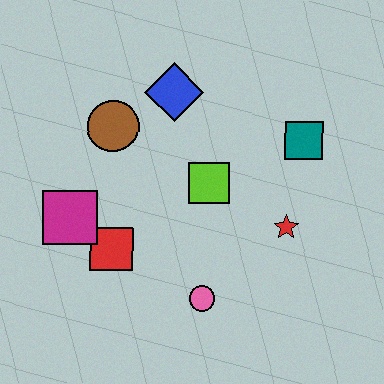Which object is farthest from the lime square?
The magenta square is farthest from the lime square.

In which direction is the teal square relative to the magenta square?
The teal square is to the right of the magenta square.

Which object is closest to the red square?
The magenta square is closest to the red square.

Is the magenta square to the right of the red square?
No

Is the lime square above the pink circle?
Yes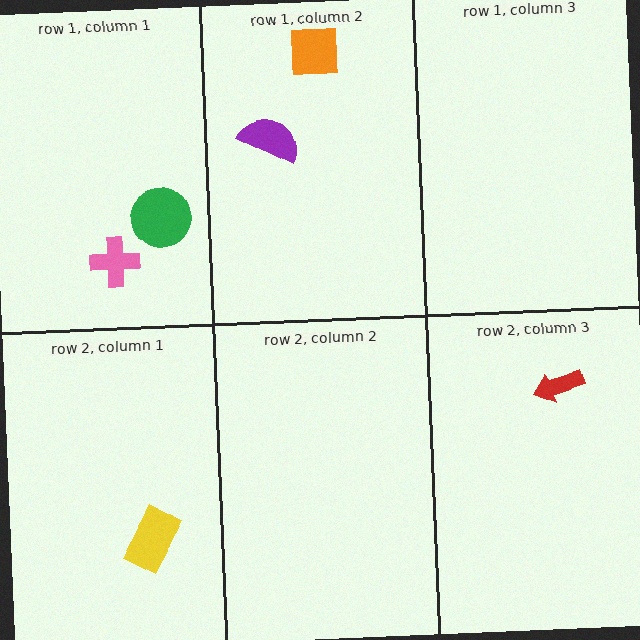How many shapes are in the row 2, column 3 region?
1.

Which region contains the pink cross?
The row 1, column 1 region.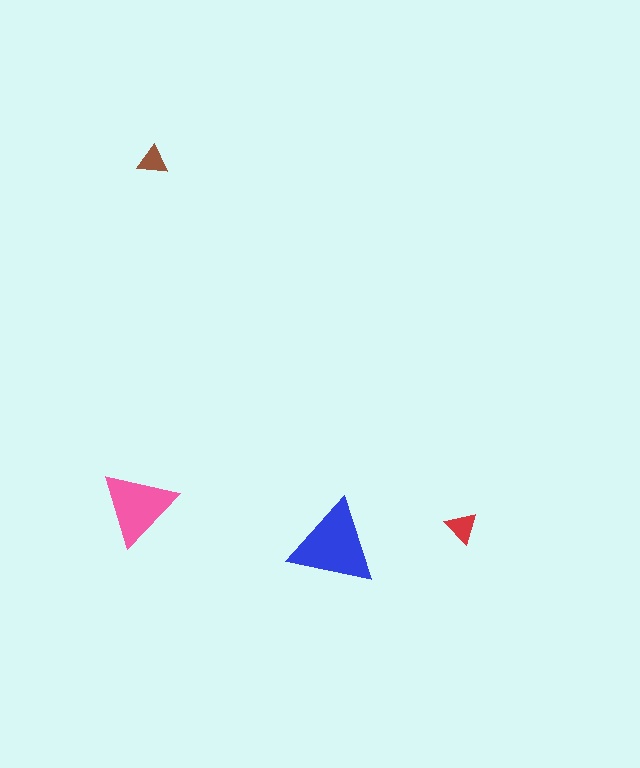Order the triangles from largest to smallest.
the blue one, the pink one, the red one, the brown one.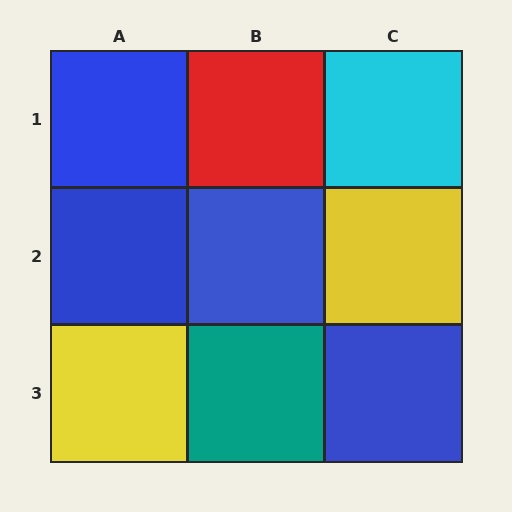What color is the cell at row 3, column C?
Blue.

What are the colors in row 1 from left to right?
Blue, red, cyan.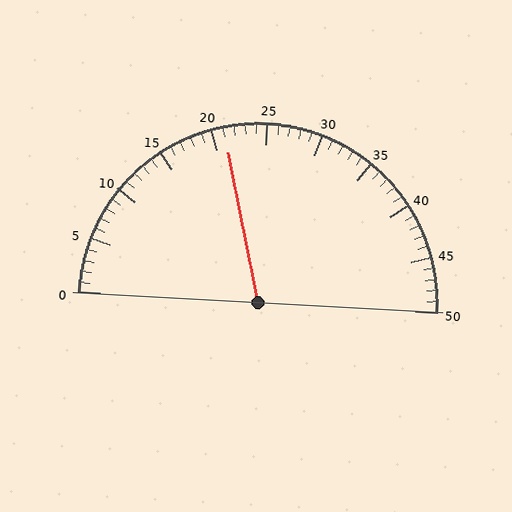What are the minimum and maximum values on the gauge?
The gauge ranges from 0 to 50.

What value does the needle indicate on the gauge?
The needle indicates approximately 21.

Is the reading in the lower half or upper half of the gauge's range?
The reading is in the lower half of the range (0 to 50).